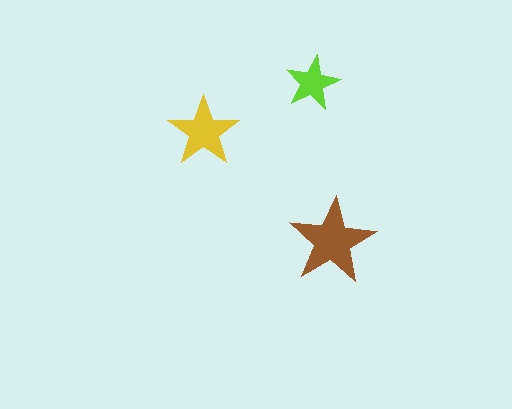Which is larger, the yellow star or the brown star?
The brown one.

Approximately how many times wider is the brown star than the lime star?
About 1.5 times wider.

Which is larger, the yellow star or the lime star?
The yellow one.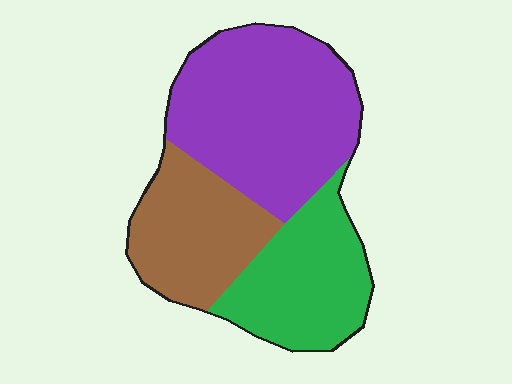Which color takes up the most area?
Purple, at roughly 45%.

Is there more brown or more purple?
Purple.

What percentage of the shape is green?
Green takes up about one quarter (1/4) of the shape.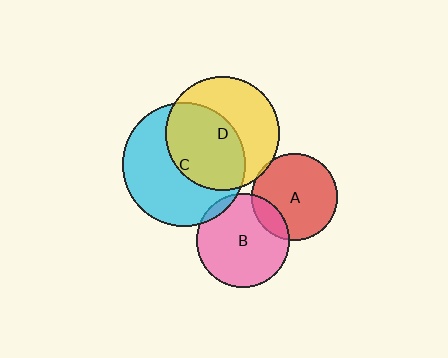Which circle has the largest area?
Circle C (cyan).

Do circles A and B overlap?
Yes.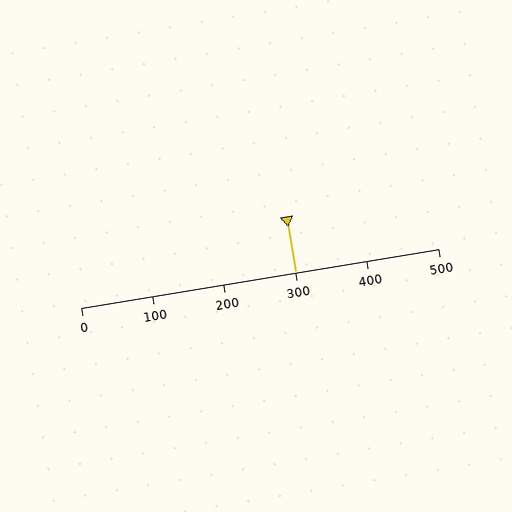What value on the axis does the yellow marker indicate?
The marker indicates approximately 300.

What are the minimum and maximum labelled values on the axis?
The axis runs from 0 to 500.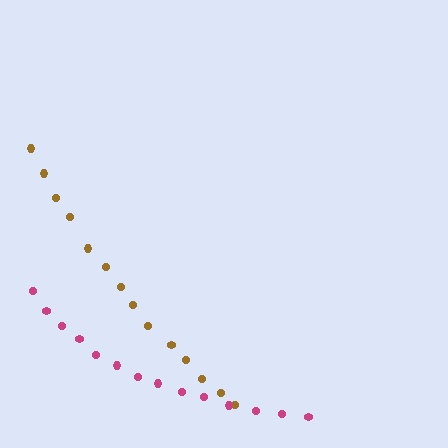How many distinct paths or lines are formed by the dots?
There are 2 distinct paths.